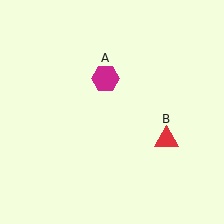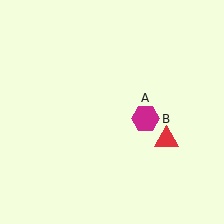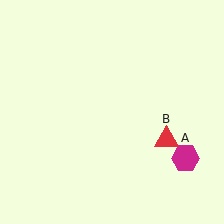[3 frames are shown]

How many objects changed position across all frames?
1 object changed position: magenta hexagon (object A).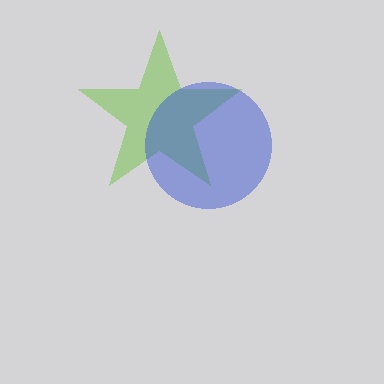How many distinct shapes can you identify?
There are 2 distinct shapes: a lime star, a blue circle.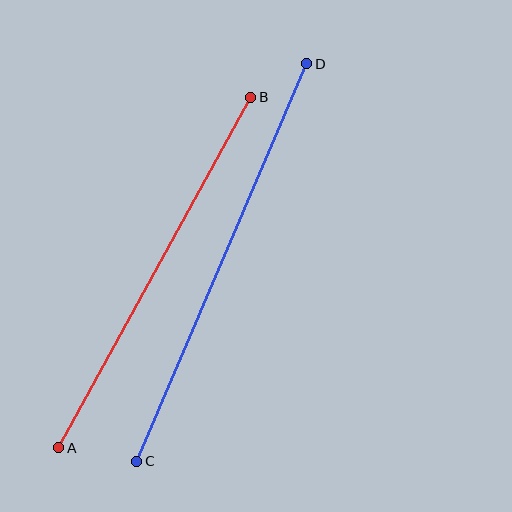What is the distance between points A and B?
The distance is approximately 400 pixels.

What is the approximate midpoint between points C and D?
The midpoint is at approximately (222, 263) pixels.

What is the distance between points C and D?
The distance is approximately 432 pixels.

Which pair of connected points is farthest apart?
Points C and D are farthest apart.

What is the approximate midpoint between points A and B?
The midpoint is at approximately (155, 272) pixels.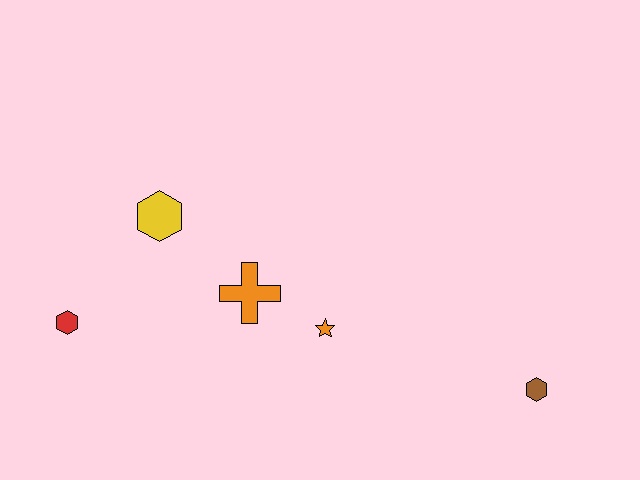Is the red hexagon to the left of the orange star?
Yes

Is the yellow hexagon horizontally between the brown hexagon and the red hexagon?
Yes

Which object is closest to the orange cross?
The orange star is closest to the orange cross.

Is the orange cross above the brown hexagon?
Yes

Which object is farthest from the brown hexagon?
The red hexagon is farthest from the brown hexagon.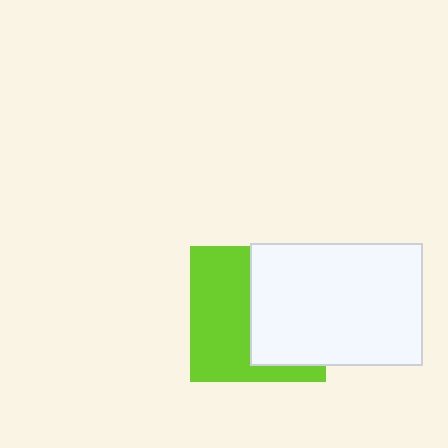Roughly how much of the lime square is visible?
About half of it is visible (roughly 51%).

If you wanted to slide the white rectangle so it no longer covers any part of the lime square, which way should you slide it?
Slide it right — that is the most direct way to separate the two shapes.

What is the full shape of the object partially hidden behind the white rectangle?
The partially hidden object is a lime square.